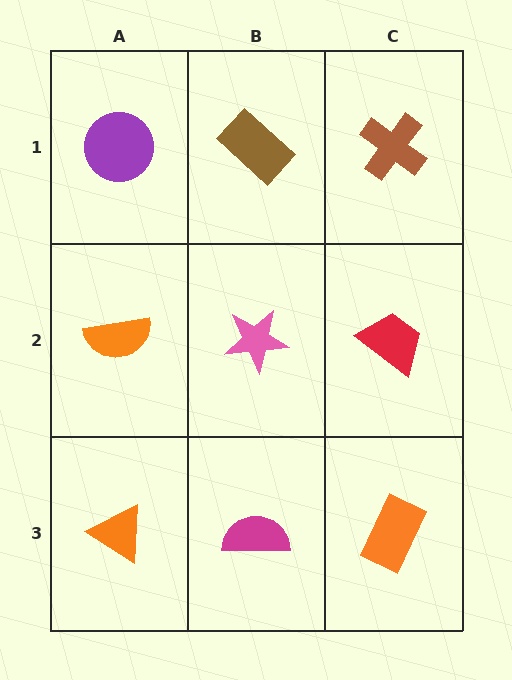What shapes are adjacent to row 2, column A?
A purple circle (row 1, column A), an orange triangle (row 3, column A), a pink star (row 2, column B).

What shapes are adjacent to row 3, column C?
A red trapezoid (row 2, column C), a magenta semicircle (row 3, column B).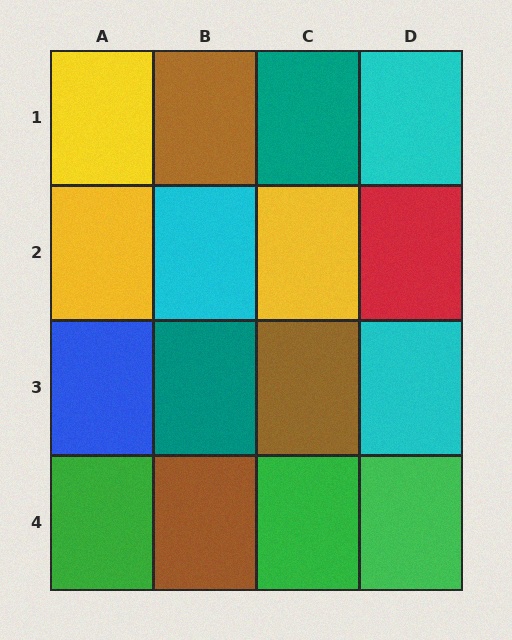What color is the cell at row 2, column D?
Red.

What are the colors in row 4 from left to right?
Green, brown, green, green.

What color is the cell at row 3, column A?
Blue.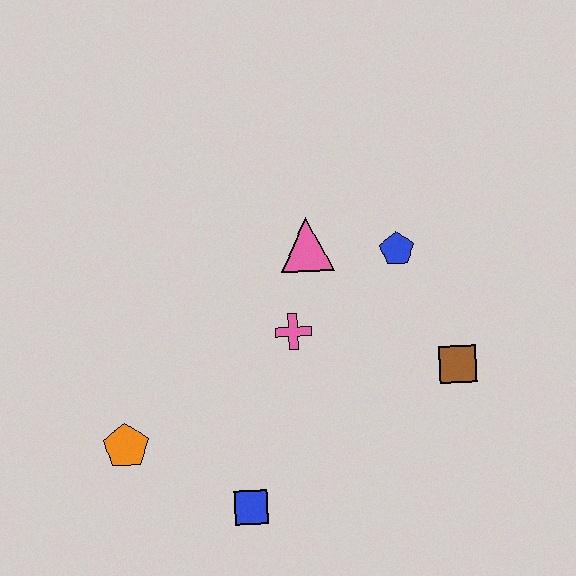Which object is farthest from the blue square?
The blue pentagon is farthest from the blue square.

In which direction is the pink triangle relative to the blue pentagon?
The pink triangle is to the left of the blue pentagon.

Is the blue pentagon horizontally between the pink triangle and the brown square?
Yes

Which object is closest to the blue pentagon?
The pink triangle is closest to the blue pentagon.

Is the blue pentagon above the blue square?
Yes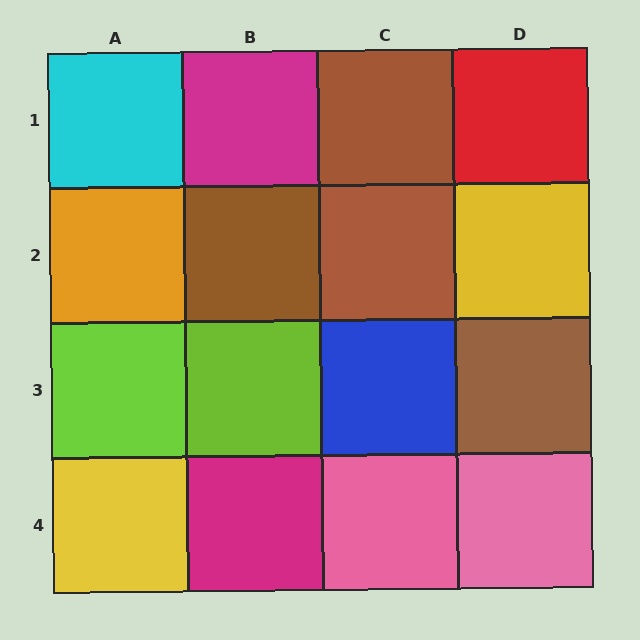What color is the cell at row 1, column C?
Brown.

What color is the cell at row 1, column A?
Cyan.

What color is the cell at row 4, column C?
Pink.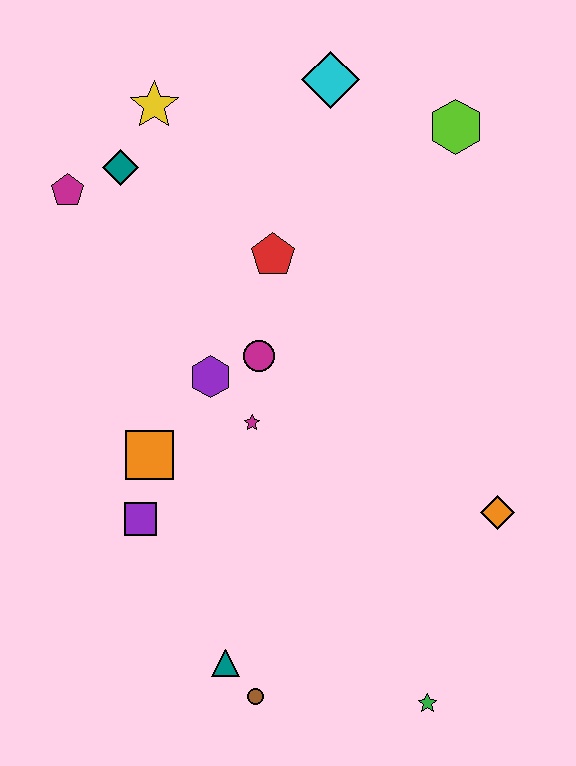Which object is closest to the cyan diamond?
The lime hexagon is closest to the cyan diamond.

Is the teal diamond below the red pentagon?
No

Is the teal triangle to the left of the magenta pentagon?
No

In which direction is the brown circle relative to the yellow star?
The brown circle is below the yellow star.